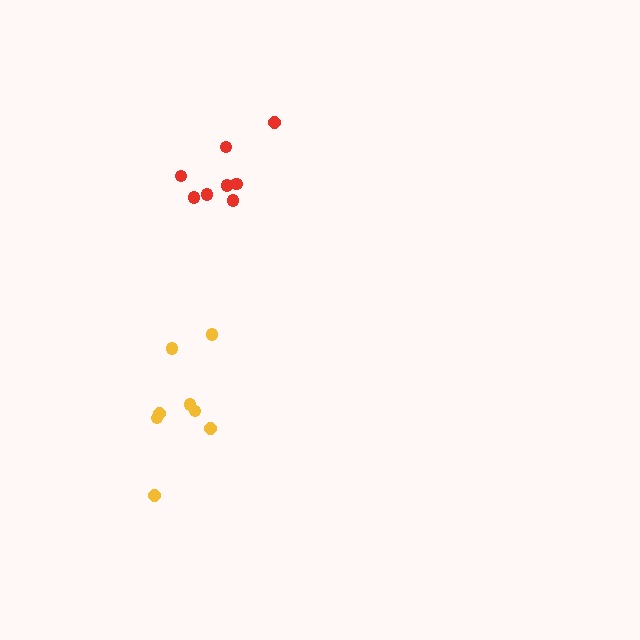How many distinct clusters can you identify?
There are 2 distinct clusters.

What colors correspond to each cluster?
The clusters are colored: yellow, red.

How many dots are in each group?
Group 1: 8 dots, Group 2: 8 dots (16 total).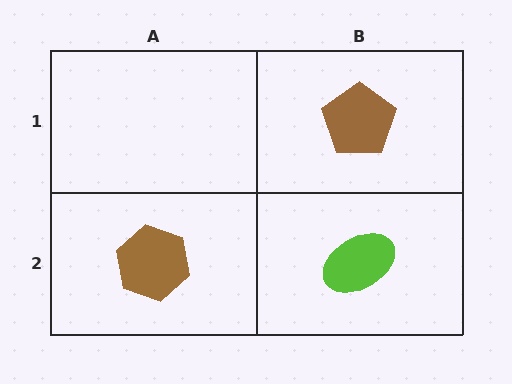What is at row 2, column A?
A brown hexagon.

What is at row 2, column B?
A lime ellipse.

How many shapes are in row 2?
2 shapes.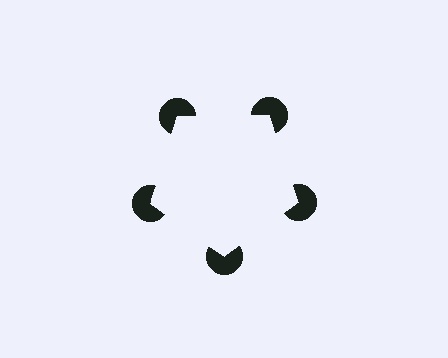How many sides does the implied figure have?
5 sides.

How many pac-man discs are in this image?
There are 5 — one at each vertex of the illusory pentagon.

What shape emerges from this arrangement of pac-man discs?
An illusory pentagon — its edges are inferred from the aligned wedge cuts in the pac-man discs, not physically drawn.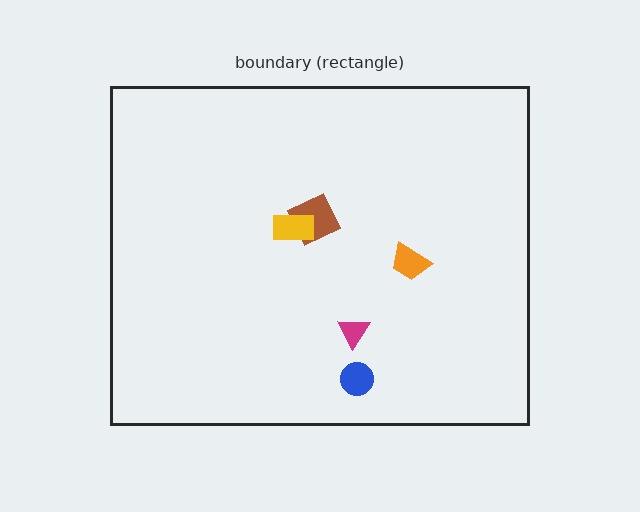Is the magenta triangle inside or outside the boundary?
Inside.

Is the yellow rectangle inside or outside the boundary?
Inside.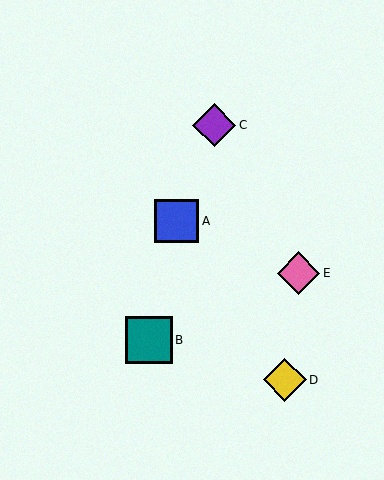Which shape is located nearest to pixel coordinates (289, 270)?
The pink diamond (labeled E) at (299, 273) is nearest to that location.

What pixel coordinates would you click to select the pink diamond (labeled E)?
Click at (299, 273) to select the pink diamond E.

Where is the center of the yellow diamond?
The center of the yellow diamond is at (285, 380).